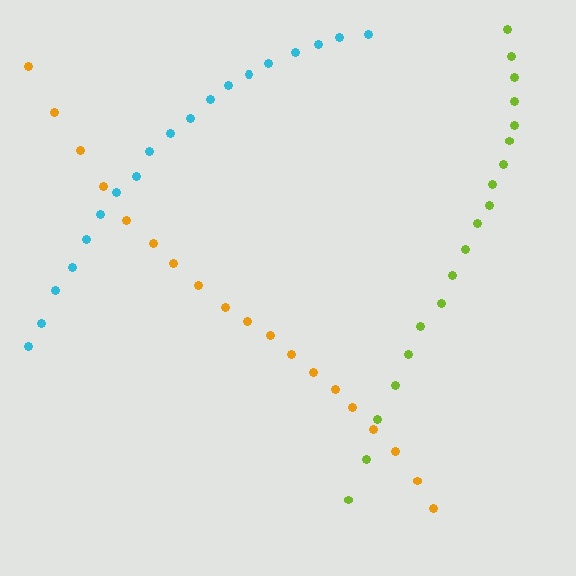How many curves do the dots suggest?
There are 3 distinct paths.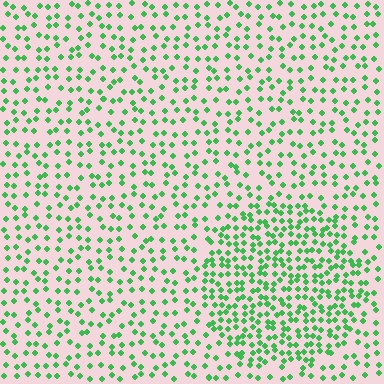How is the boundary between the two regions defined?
The boundary is defined by a change in element density (approximately 1.9x ratio). All elements are the same color, size, and shape.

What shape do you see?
I see a circle.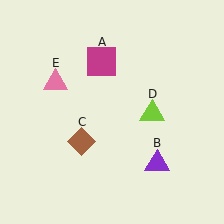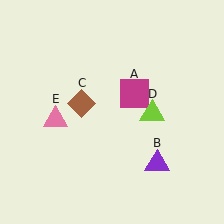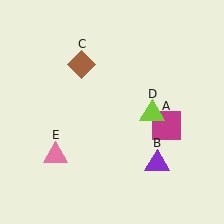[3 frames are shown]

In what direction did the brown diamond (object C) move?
The brown diamond (object C) moved up.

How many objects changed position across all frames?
3 objects changed position: magenta square (object A), brown diamond (object C), pink triangle (object E).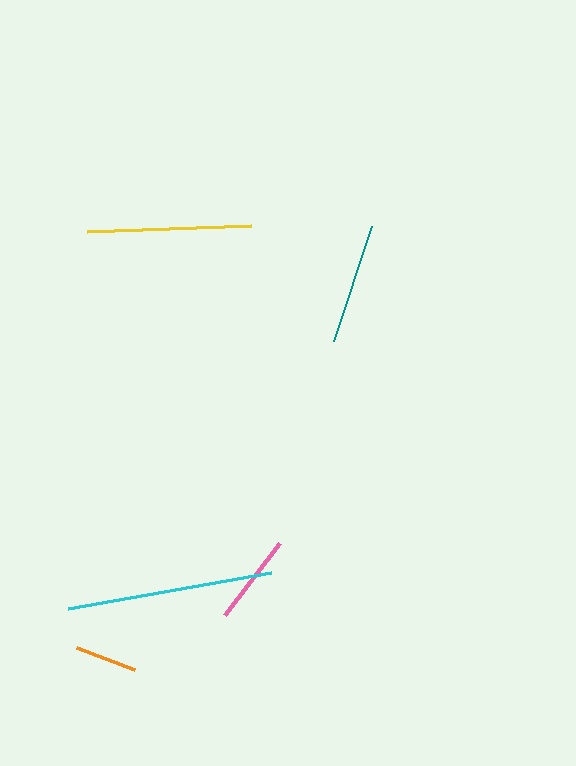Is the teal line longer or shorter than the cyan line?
The cyan line is longer than the teal line.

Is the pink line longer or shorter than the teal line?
The teal line is longer than the pink line.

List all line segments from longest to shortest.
From longest to shortest: cyan, yellow, teal, pink, orange.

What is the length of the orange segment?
The orange segment is approximately 62 pixels long.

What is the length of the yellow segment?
The yellow segment is approximately 164 pixels long.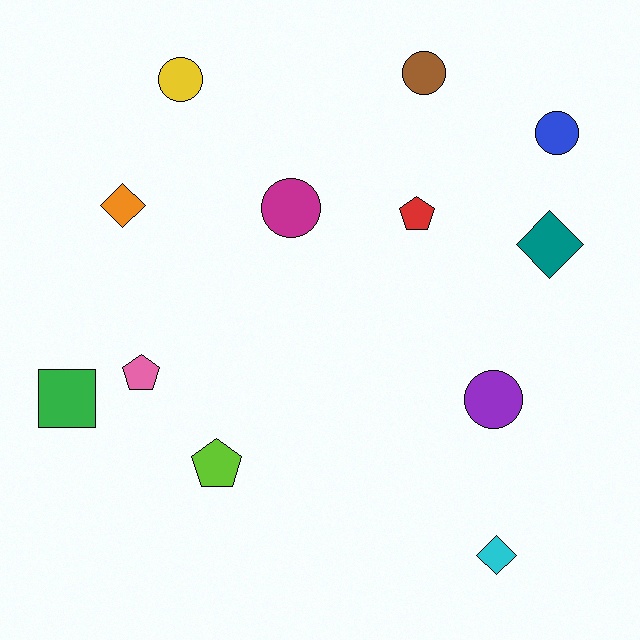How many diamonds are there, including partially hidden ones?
There are 3 diamonds.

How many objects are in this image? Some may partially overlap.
There are 12 objects.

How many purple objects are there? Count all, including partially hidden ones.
There is 1 purple object.